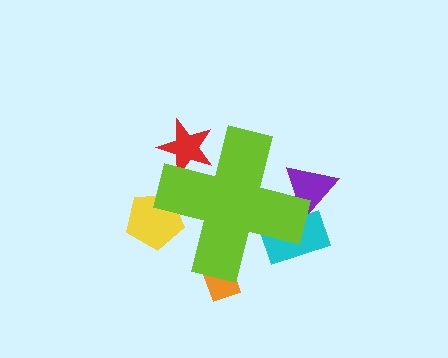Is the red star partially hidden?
Yes, the red star is partially hidden behind the lime cross.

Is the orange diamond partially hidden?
Yes, the orange diamond is partially hidden behind the lime cross.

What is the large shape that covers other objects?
A lime cross.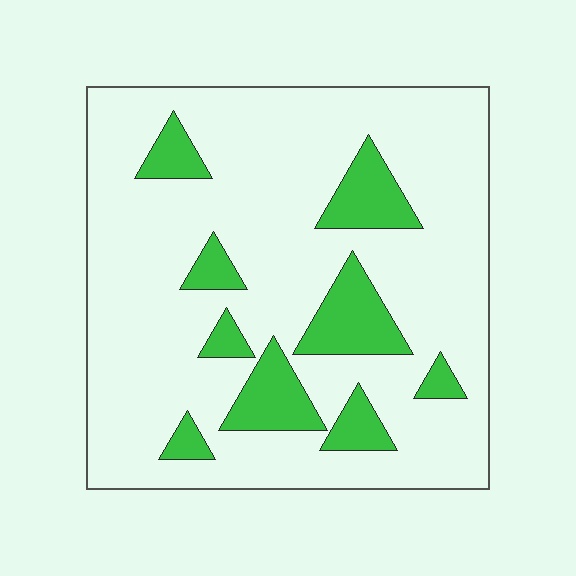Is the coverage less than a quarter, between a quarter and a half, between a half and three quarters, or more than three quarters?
Less than a quarter.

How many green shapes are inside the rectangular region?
9.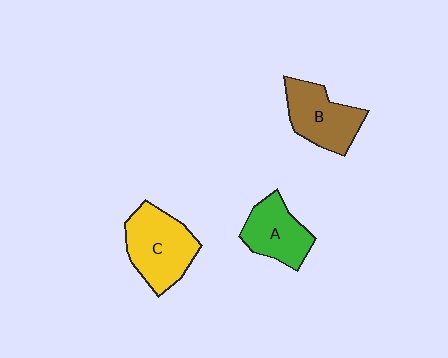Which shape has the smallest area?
Shape A (green).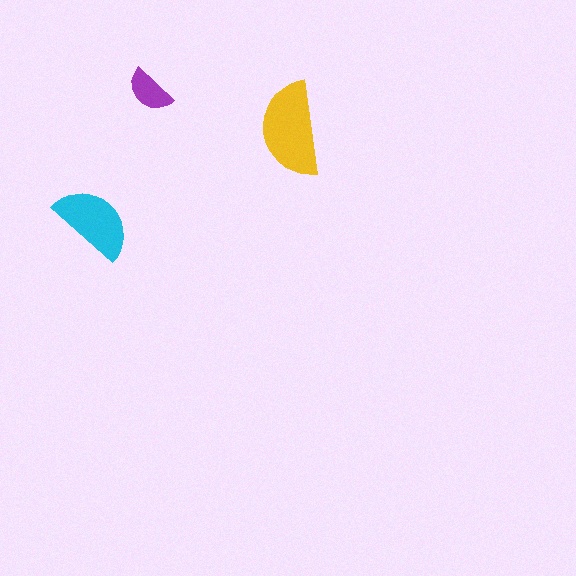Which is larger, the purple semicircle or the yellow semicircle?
The yellow one.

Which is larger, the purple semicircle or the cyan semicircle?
The cyan one.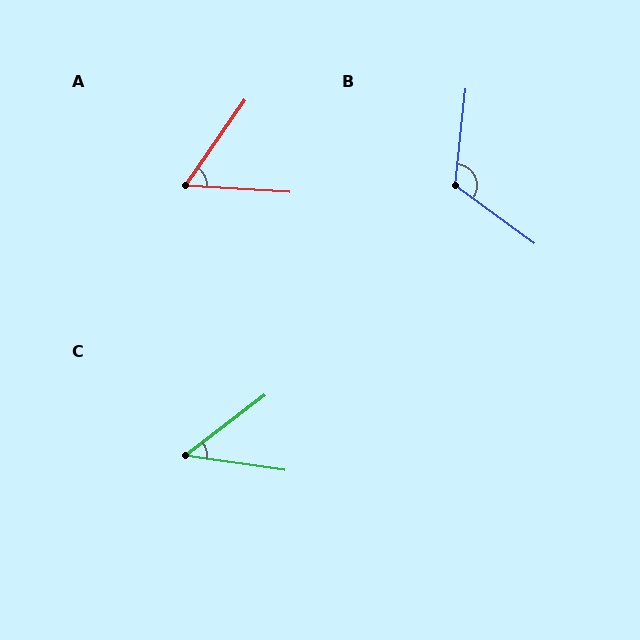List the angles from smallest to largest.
C (46°), A (59°), B (120°).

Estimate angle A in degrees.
Approximately 59 degrees.